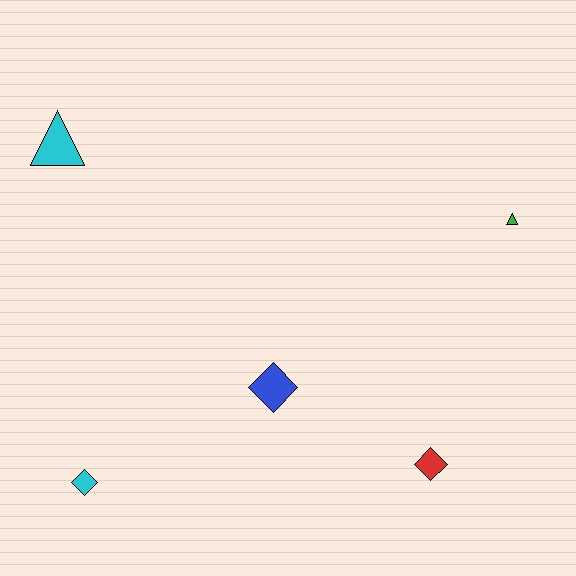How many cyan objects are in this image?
There are 2 cyan objects.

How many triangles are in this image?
There are 2 triangles.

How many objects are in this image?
There are 5 objects.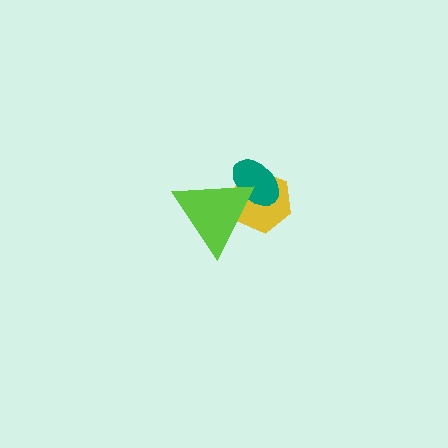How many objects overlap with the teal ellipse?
2 objects overlap with the teal ellipse.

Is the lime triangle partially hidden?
No, no other shape covers it.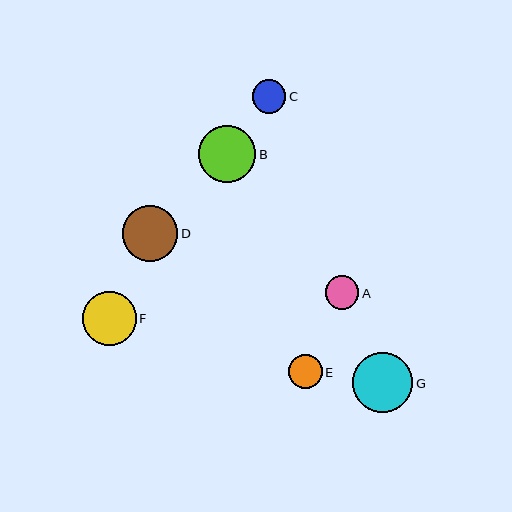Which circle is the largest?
Circle G is the largest with a size of approximately 60 pixels.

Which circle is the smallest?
Circle C is the smallest with a size of approximately 34 pixels.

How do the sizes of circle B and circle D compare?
Circle B and circle D are approximately the same size.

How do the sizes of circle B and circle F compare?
Circle B and circle F are approximately the same size.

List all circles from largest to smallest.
From largest to smallest: G, B, D, F, E, A, C.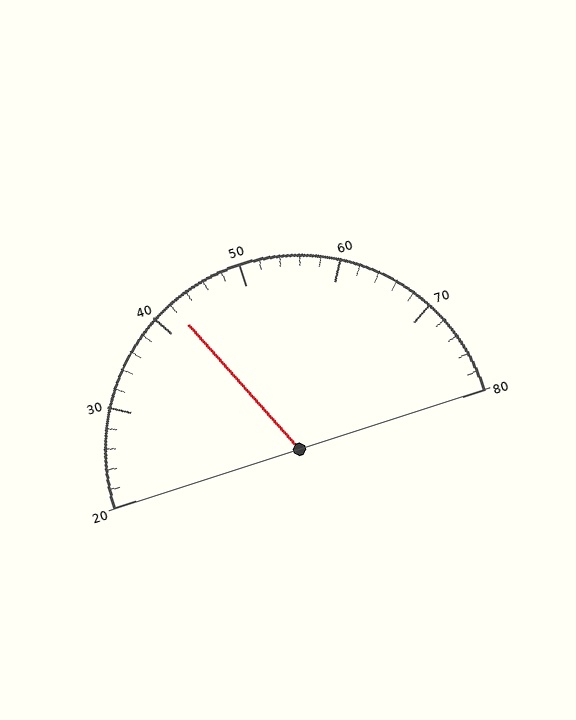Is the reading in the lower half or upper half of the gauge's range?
The reading is in the lower half of the range (20 to 80).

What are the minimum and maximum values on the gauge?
The gauge ranges from 20 to 80.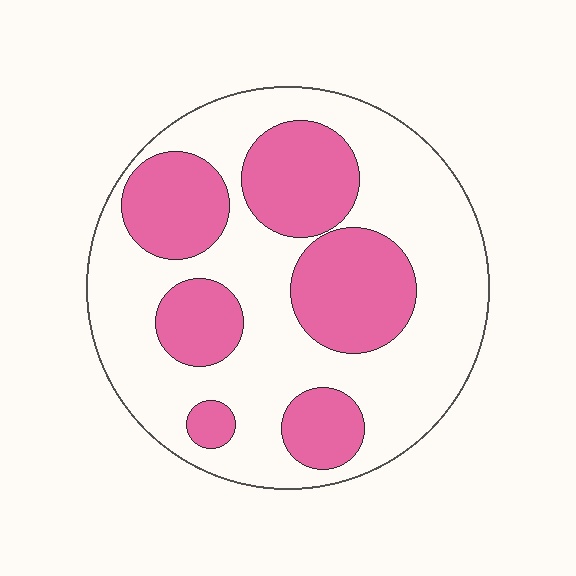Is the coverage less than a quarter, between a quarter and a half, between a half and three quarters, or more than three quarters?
Between a quarter and a half.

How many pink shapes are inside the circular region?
6.